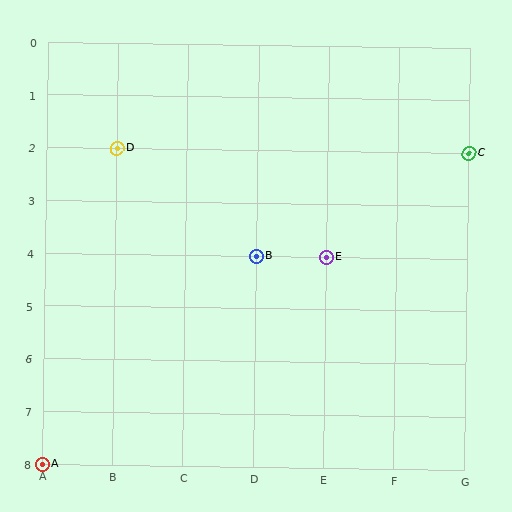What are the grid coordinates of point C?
Point C is at grid coordinates (G, 2).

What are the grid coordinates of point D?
Point D is at grid coordinates (B, 2).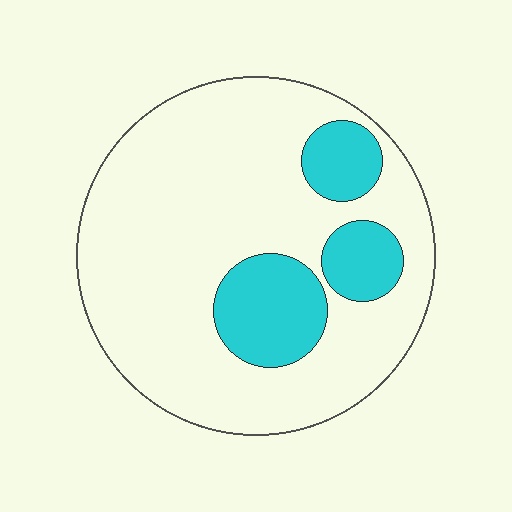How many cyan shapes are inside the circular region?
3.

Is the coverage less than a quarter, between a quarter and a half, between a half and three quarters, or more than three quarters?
Less than a quarter.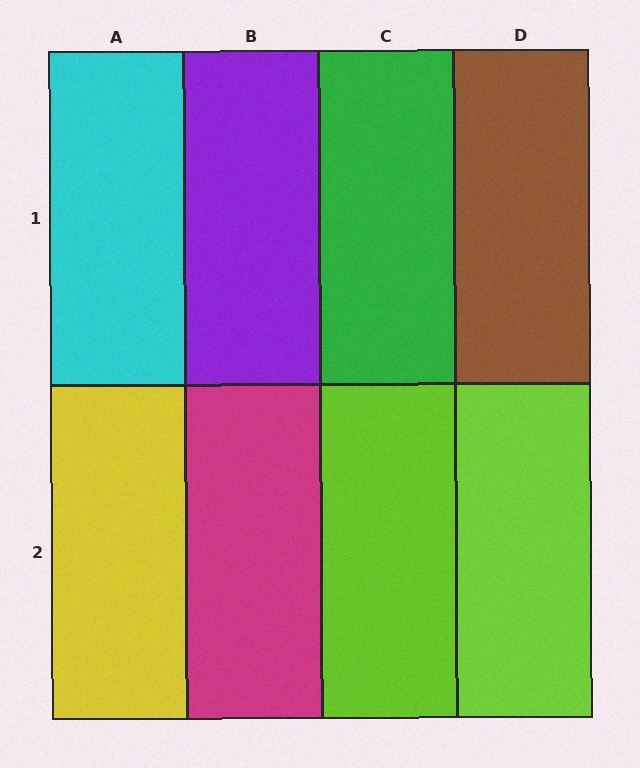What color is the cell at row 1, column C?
Green.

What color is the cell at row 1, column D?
Brown.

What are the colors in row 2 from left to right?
Yellow, magenta, lime, lime.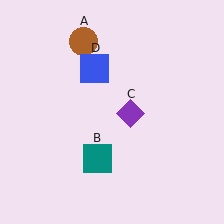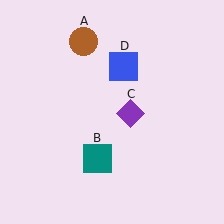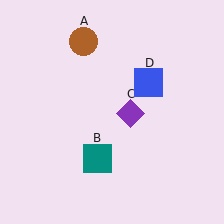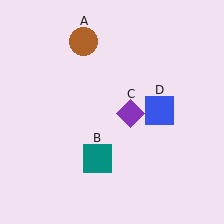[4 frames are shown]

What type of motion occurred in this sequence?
The blue square (object D) rotated clockwise around the center of the scene.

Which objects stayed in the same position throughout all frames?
Brown circle (object A) and teal square (object B) and purple diamond (object C) remained stationary.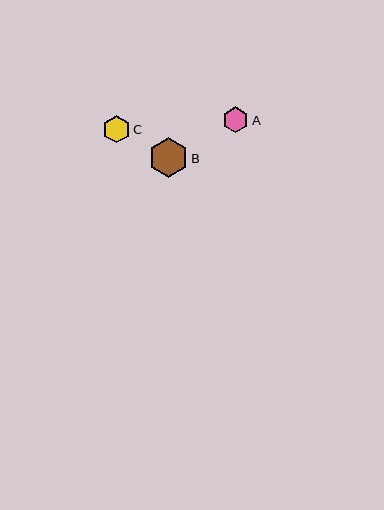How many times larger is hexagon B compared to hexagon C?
Hexagon B is approximately 1.4 times the size of hexagon C.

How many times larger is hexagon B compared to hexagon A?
Hexagon B is approximately 1.5 times the size of hexagon A.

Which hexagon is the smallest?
Hexagon A is the smallest with a size of approximately 26 pixels.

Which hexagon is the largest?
Hexagon B is the largest with a size of approximately 40 pixels.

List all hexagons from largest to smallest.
From largest to smallest: B, C, A.